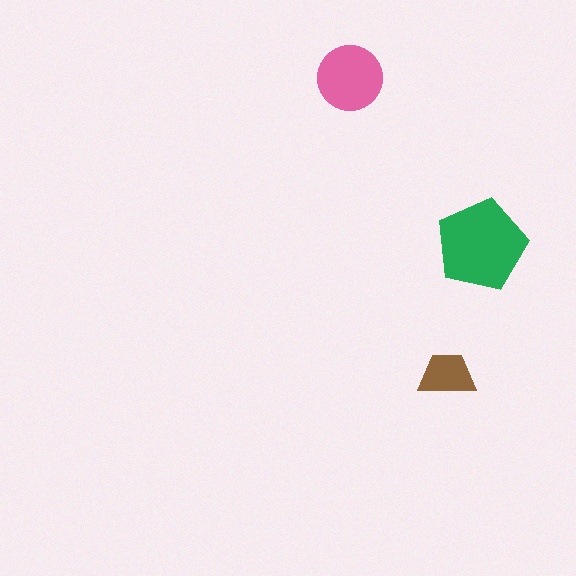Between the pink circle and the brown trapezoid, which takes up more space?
The pink circle.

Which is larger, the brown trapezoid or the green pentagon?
The green pentagon.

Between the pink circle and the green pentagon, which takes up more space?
The green pentagon.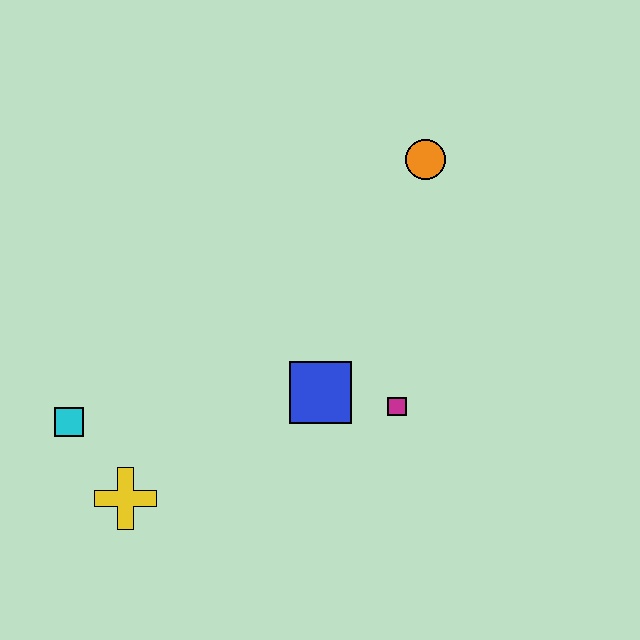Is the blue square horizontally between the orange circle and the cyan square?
Yes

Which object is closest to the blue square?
The magenta square is closest to the blue square.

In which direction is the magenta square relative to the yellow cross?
The magenta square is to the right of the yellow cross.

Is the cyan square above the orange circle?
No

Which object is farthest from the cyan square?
The orange circle is farthest from the cyan square.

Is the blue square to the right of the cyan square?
Yes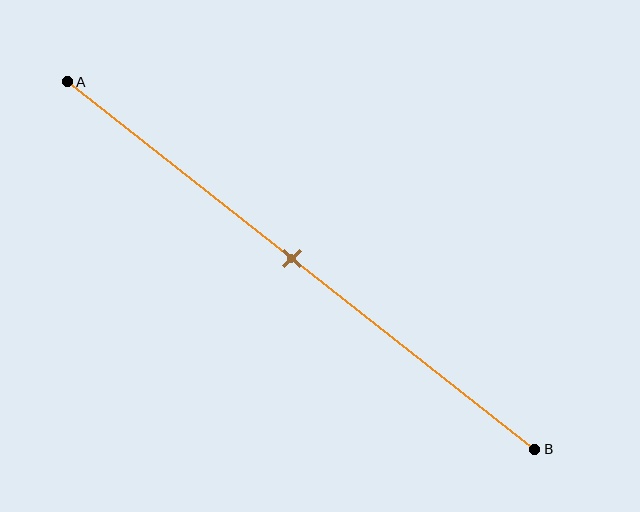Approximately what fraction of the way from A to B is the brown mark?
The brown mark is approximately 50% of the way from A to B.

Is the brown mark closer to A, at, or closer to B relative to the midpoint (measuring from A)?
The brown mark is approximately at the midpoint of segment AB.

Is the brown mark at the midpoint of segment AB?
Yes, the mark is approximately at the midpoint.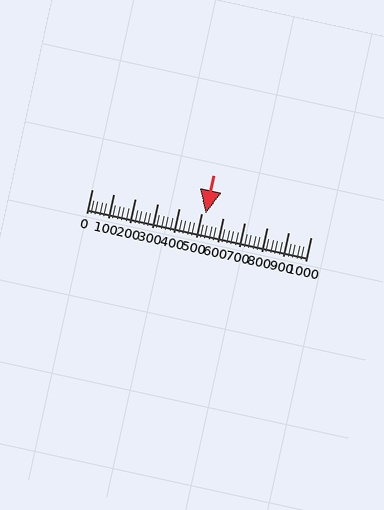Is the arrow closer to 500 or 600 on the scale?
The arrow is closer to 500.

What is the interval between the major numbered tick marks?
The major tick marks are spaced 100 units apart.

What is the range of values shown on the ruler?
The ruler shows values from 0 to 1000.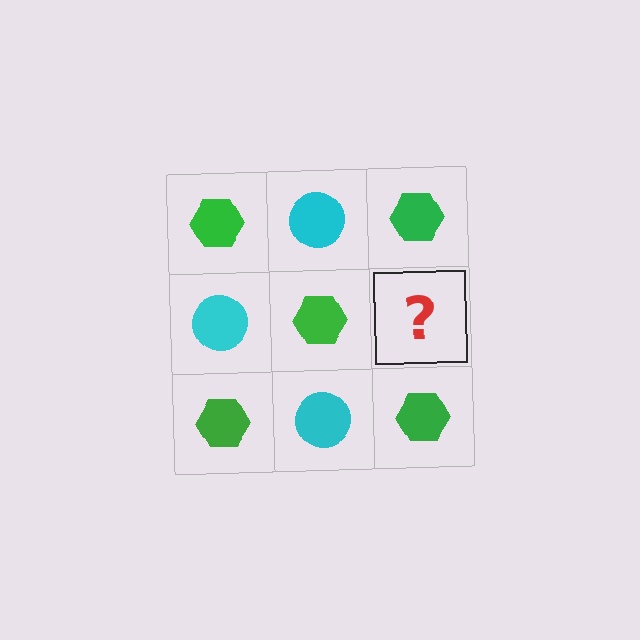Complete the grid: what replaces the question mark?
The question mark should be replaced with a cyan circle.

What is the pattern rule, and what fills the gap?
The rule is that it alternates green hexagon and cyan circle in a checkerboard pattern. The gap should be filled with a cyan circle.